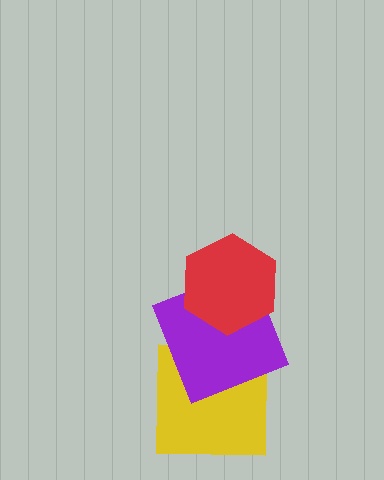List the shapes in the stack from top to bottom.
From top to bottom: the red hexagon, the purple square, the yellow square.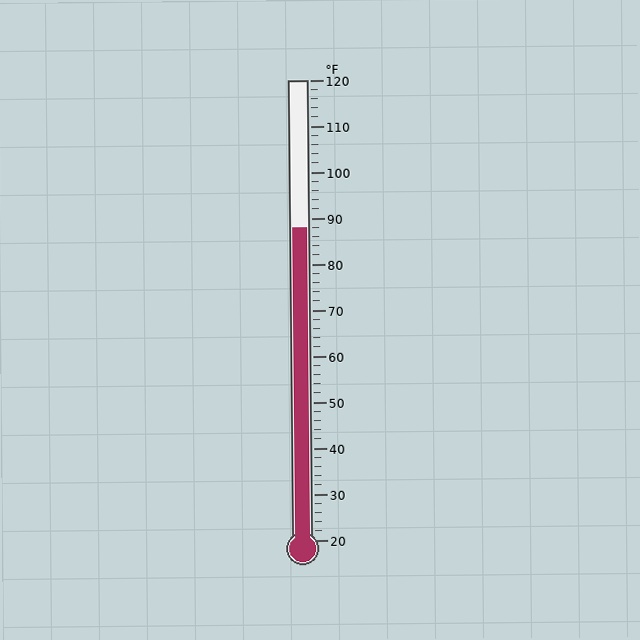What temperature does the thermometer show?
The thermometer shows approximately 88°F.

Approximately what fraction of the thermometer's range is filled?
The thermometer is filled to approximately 70% of its range.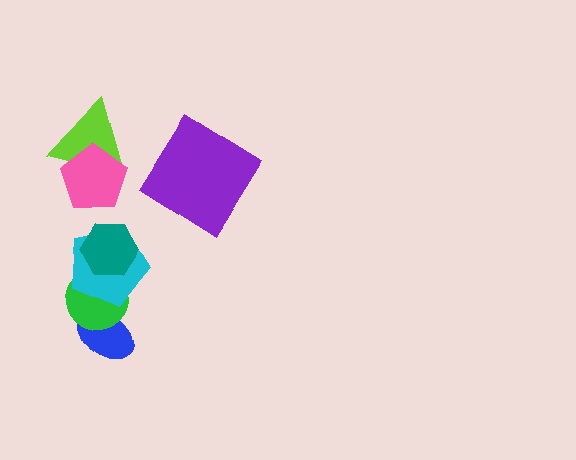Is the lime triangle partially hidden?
Yes, it is partially covered by another shape.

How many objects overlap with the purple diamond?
0 objects overlap with the purple diamond.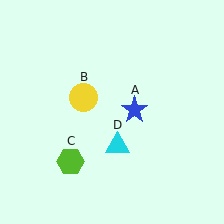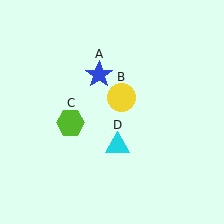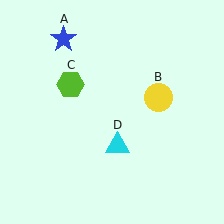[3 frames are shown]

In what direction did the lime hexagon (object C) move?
The lime hexagon (object C) moved up.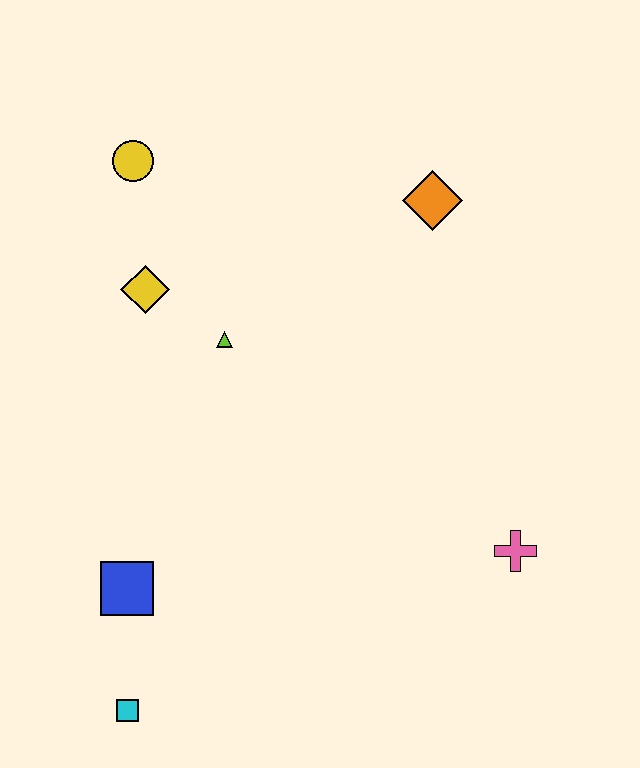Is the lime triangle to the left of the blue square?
No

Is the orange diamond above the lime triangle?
Yes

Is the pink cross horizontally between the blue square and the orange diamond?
No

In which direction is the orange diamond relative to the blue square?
The orange diamond is above the blue square.